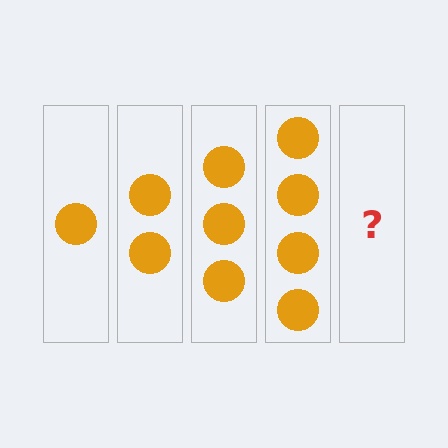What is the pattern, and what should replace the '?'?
The pattern is that each step adds one more circle. The '?' should be 5 circles.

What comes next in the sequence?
The next element should be 5 circles.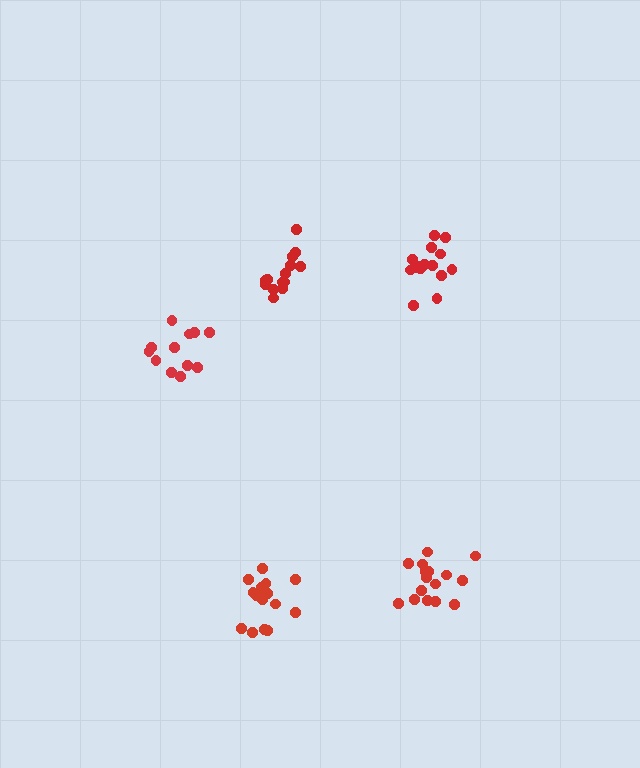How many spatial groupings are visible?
There are 5 spatial groupings.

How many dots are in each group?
Group 1: 12 dots, Group 2: 14 dots, Group 3: 16 dots, Group 4: 16 dots, Group 5: 16 dots (74 total).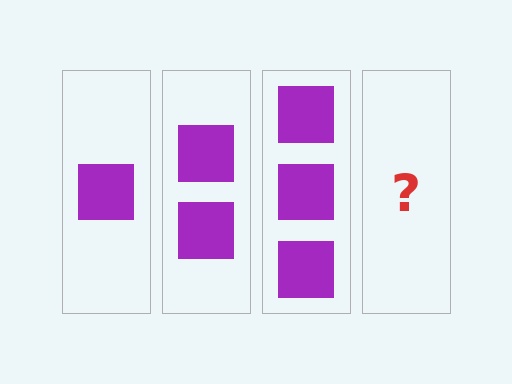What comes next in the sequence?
The next element should be 4 squares.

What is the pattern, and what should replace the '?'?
The pattern is that each step adds one more square. The '?' should be 4 squares.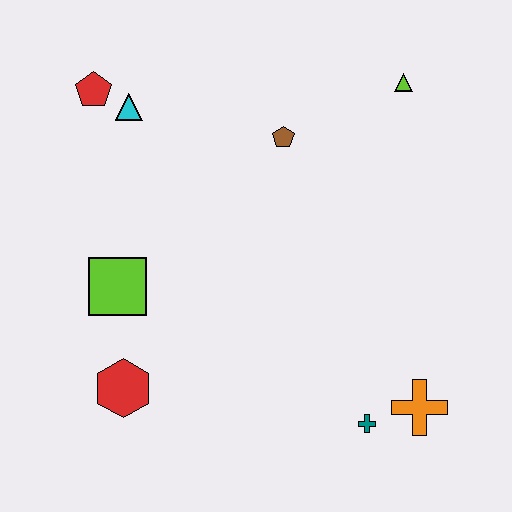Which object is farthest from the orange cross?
The red pentagon is farthest from the orange cross.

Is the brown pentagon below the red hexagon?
No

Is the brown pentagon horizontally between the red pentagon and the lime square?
No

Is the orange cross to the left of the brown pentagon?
No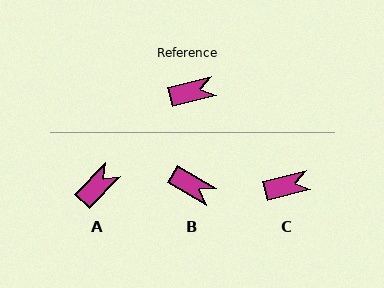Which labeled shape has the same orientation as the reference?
C.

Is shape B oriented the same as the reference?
No, it is off by about 45 degrees.